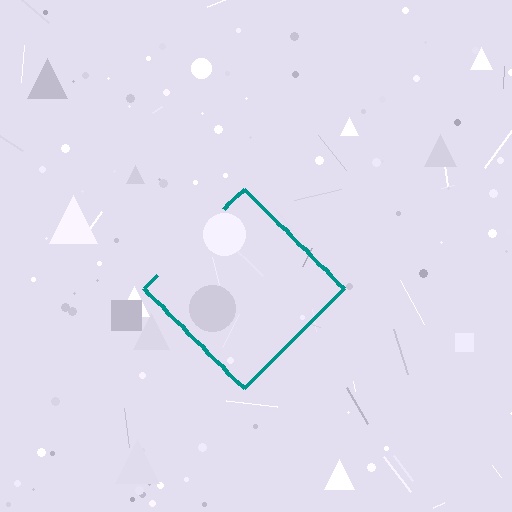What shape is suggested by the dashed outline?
The dashed outline suggests a diamond.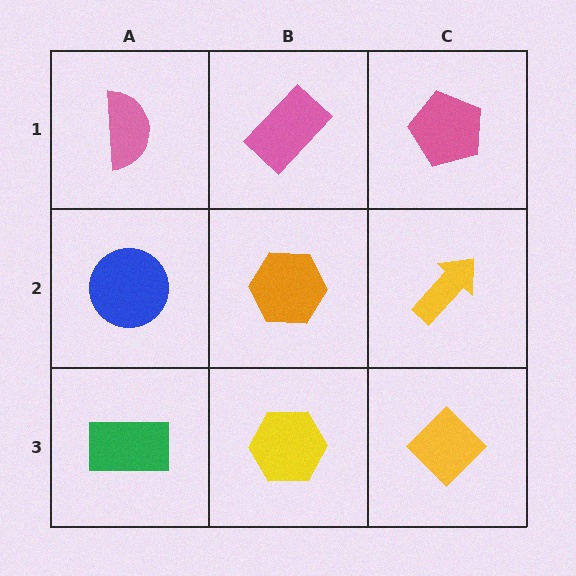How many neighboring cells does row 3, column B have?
3.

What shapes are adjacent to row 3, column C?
A yellow arrow (row 2, column C), a yellow hexagon (row 3, column B).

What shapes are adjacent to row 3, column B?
An orange hexagon (row 2, column B), a green rectangle (row 3, column A), a yellow diamond (row 3, column C).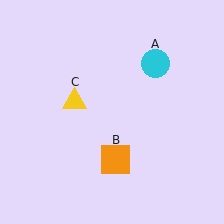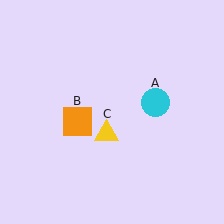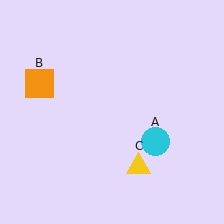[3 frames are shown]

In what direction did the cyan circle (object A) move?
The cyan circle (object A) moved down.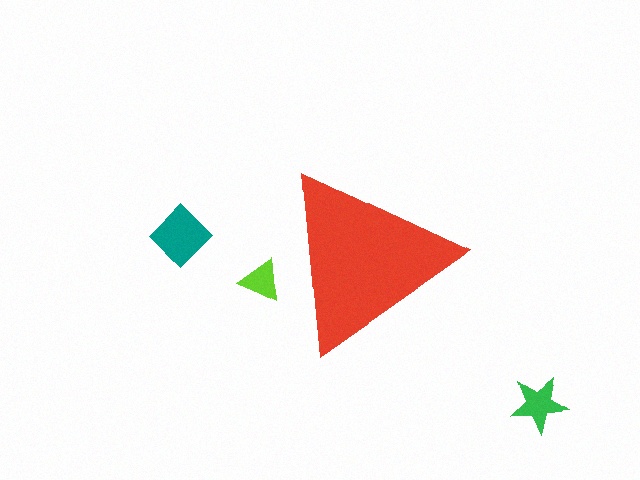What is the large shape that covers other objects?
A red triangle.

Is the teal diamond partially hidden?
No, the teal diamond is fully visible.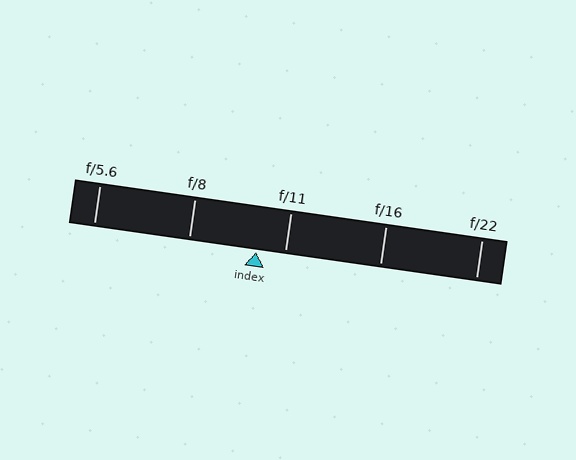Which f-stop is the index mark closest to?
The index mark is closest to f/11.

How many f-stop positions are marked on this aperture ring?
There are 5 f-stop positions marked.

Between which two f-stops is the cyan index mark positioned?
The index mark is between f/8 and f/11.